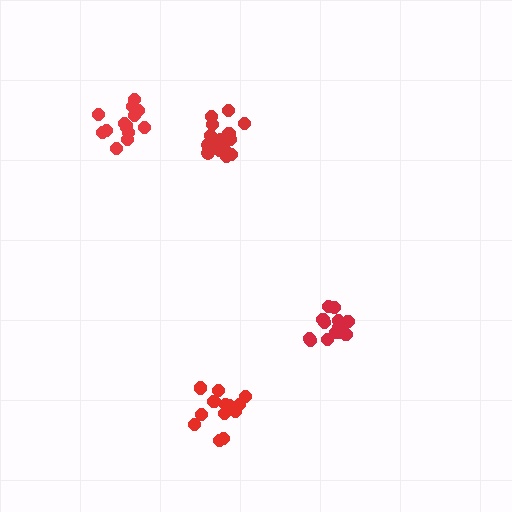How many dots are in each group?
Group 1: 17 dots, Group 2: 14 dots, Group 3: 13 dots, Group 4: 14 dots (58 total).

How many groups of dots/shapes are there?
There are 4 groups.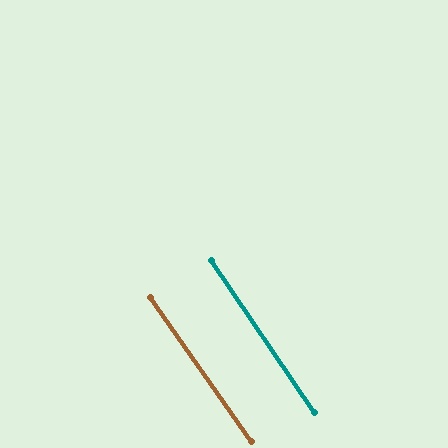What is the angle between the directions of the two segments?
Approximately 1 degree.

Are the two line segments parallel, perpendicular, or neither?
Parallel — their directions differ by only 1.0°.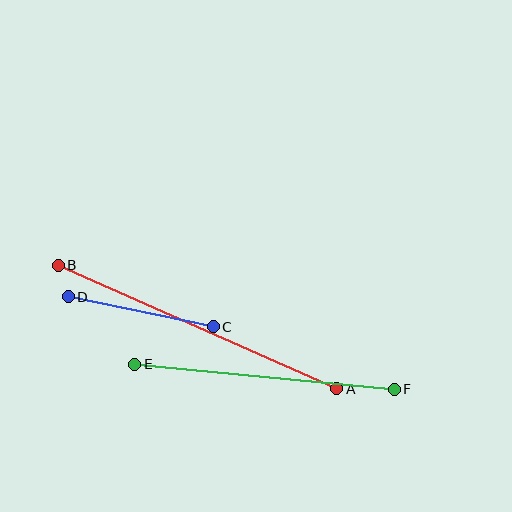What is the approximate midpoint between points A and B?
The midpoint is at approximately (198, 327) pixels.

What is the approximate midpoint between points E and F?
The midpoint is at approximately (265, 377) pixels.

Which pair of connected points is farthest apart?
Points A and B are farthest apart.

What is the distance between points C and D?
The distance is approximately 148 pixels.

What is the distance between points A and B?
The distance is approximately 305 pixels.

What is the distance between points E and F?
The distance is approximately 261 pixels.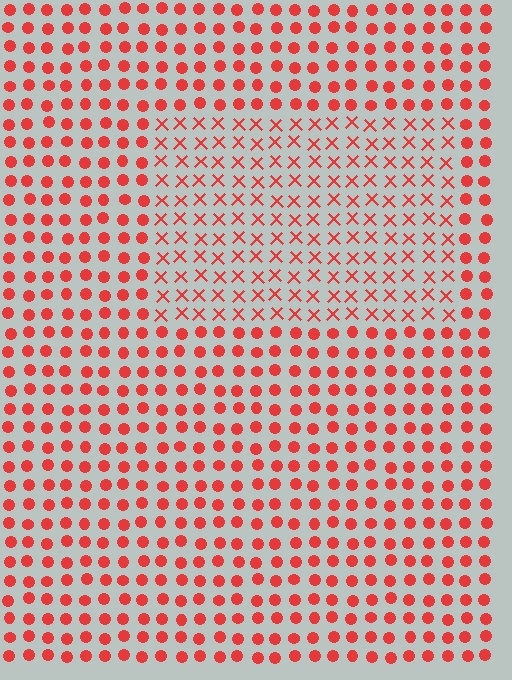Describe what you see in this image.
The image is filled with small red elements arranged in a uniform grid. A rectangle-shaped region contains X marks, while the surrounding area contains circles. The boundary is defined purely by the change in element shape.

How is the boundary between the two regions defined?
The boundary is defined by a change in element shape: X marks inside vs. circles outside. All elements share the same color and spacing.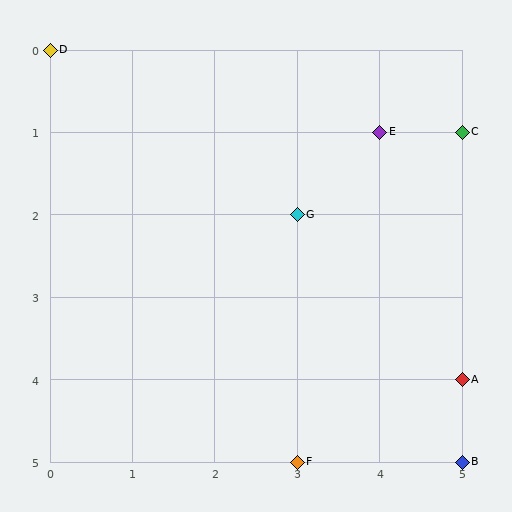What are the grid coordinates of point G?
Point G is at grid coordinates (3, 2).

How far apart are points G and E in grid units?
Points G and E are 1 column and 1 row apart (about 1.4 grid units diagonally).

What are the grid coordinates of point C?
Point C is at grid coordinates (5, 1).